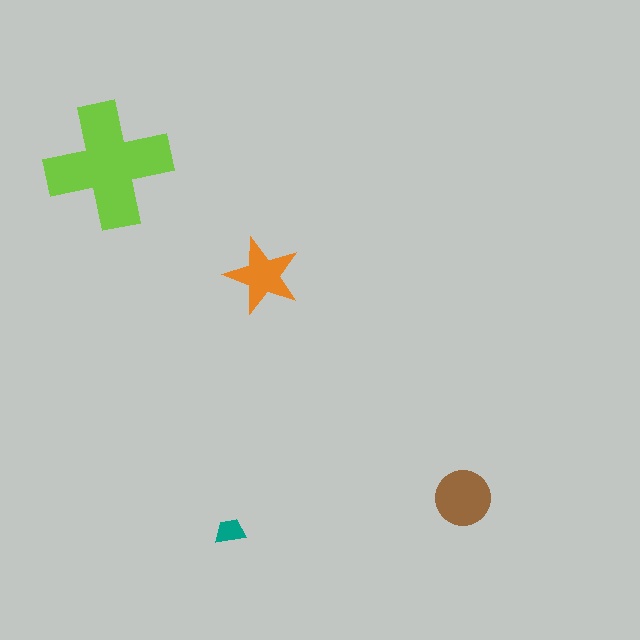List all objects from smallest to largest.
The teal trapezoid, the orange star, the brown circle, the lime cross.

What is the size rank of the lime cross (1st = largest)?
1st.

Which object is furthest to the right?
The brown circle is rightmost.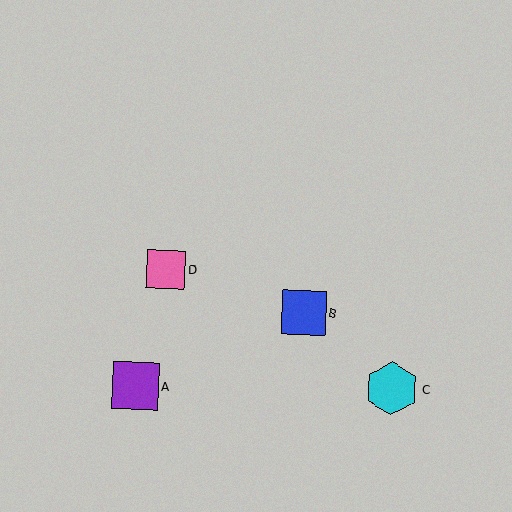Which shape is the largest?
The cyan hexagon (labeled C) is the largest.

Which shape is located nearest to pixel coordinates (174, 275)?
The pink square (labeled D) at (166, 269) is nearest to that location.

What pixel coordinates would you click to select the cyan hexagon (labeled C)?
Click at (392, 389) to select the cyan hexagon C.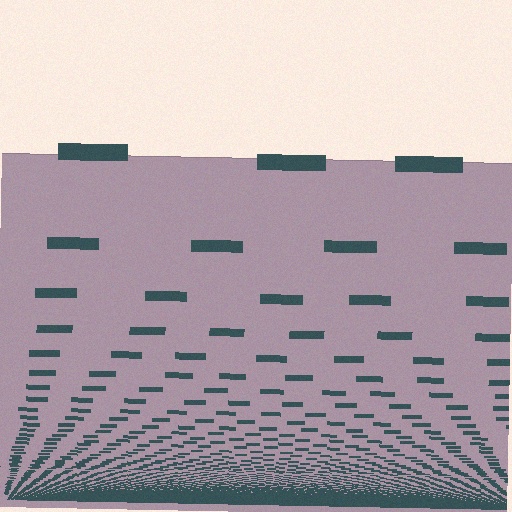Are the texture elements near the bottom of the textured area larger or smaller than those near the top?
Smaller. The gradient is inverted — elements near the bottom are smaller and denser.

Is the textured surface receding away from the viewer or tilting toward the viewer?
The surface appears to tilt toward the viewer. Texture elements get larger and sparser toward the top.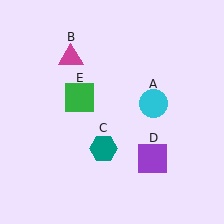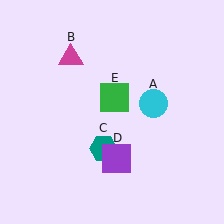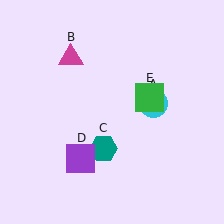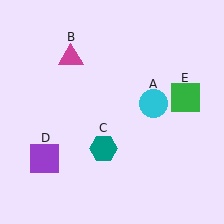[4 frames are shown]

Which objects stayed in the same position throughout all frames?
Cyan circle (object A) and magenta triangle (object B) and teal hexagon (object C) remained stationary.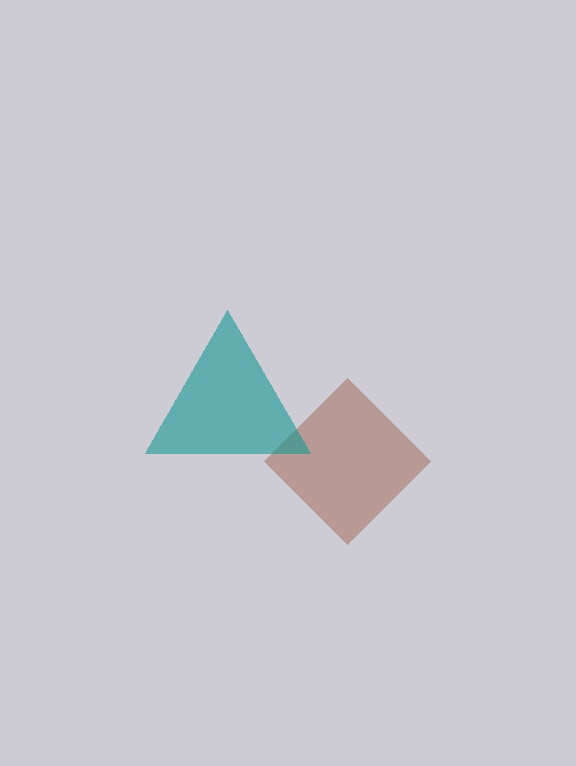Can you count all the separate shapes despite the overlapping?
Yes, there are 2 separate shapes.